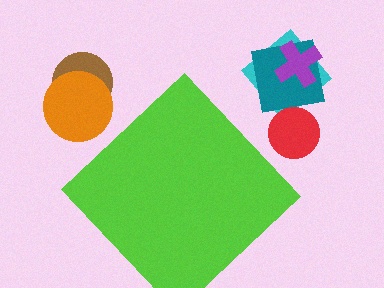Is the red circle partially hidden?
No, the red circle is fully visible.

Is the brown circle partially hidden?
No, the brown circle is fully visible.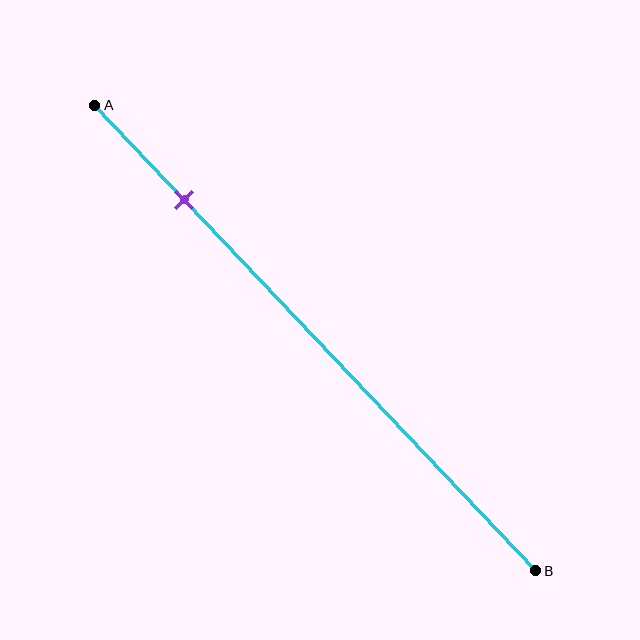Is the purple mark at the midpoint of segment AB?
No, the mark is at about 20% from A, not at the 50% midpoint.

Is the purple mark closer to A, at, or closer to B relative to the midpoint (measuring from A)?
The purple mark is closer to point A than the midpoint of segment AB.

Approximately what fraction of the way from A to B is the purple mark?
The purple mark is approximately 20% of the way from A to B.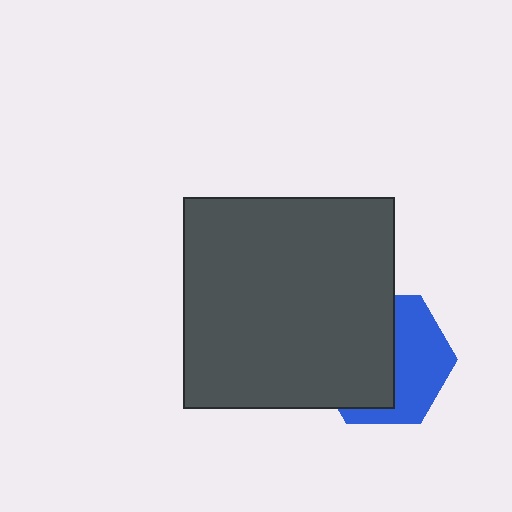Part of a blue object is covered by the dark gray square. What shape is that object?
It is a hexagon.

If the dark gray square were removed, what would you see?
You would see the complete blue hexagon.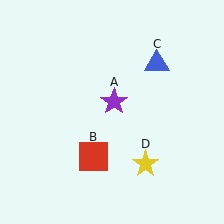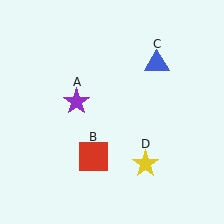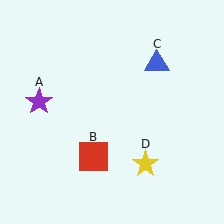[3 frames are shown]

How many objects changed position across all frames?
1 object changed position: purple star (object A).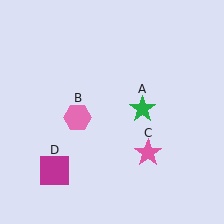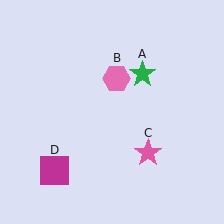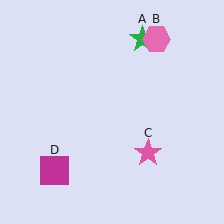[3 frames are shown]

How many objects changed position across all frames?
2 objects changed position: green star (object A), pink hexagon (object B).